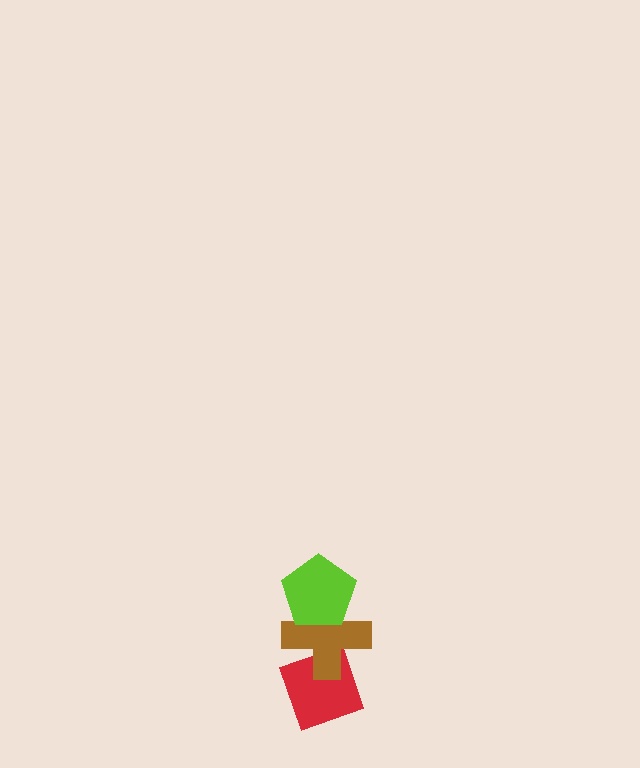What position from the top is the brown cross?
The brown cross is 2nd from the top.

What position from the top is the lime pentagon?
The lime pentagon is 1st from the top.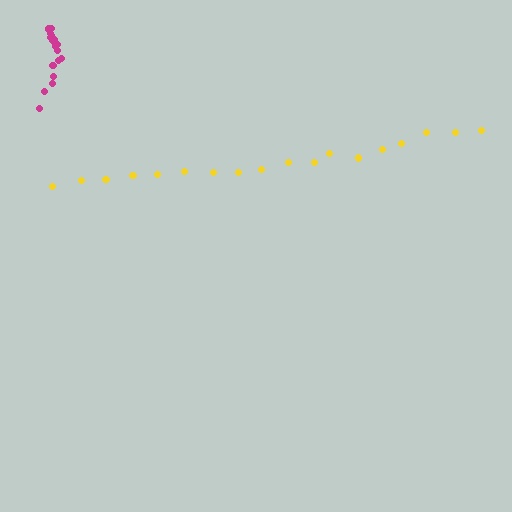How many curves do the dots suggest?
There are 2 distinct paths.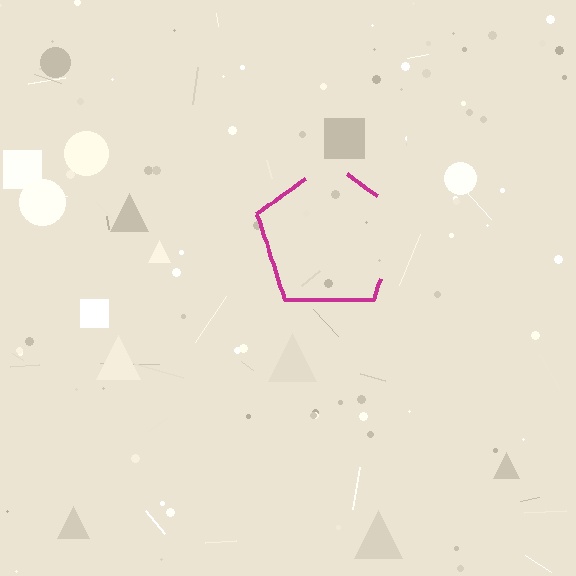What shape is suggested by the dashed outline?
The dashed outline suggests a pentagon.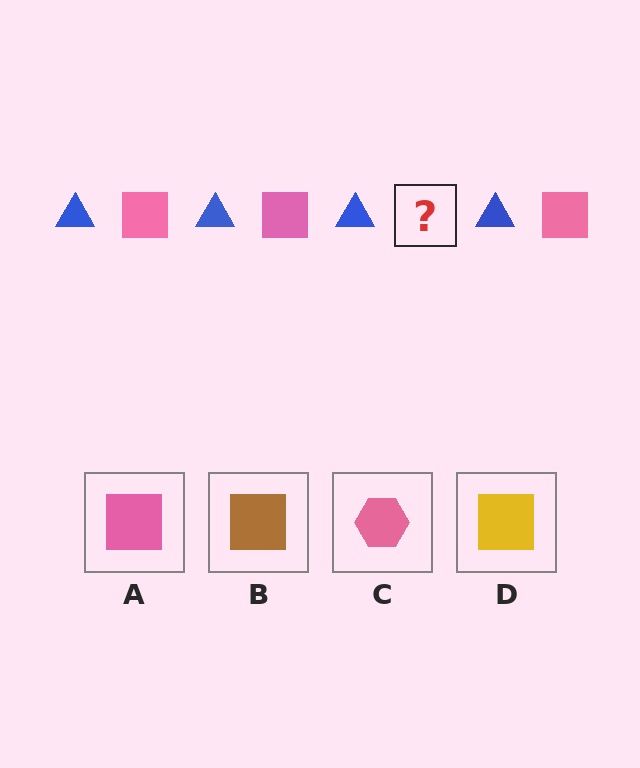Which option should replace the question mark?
Option A.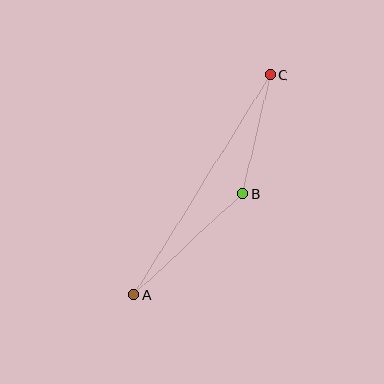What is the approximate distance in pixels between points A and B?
The distance between A and B is approximately 149 pixels.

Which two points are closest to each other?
Points B and C are closest to each other.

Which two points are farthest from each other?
Points A and C are farthest from each other.